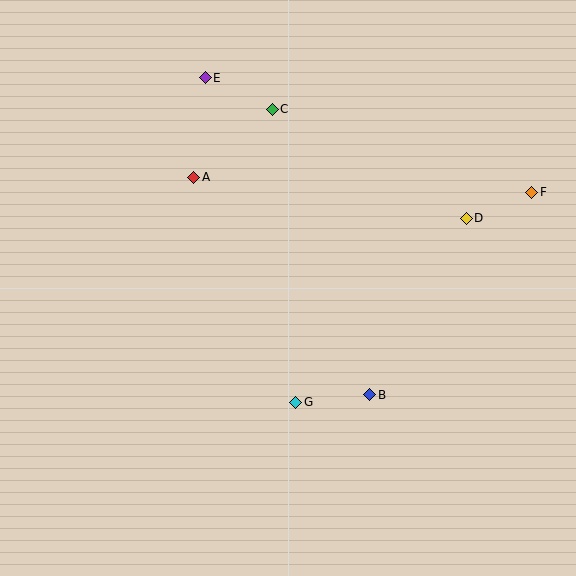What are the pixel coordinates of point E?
Point E is at (205, 78).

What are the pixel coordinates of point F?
Point F is at (532, 192).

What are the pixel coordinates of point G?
Point G is at (296, 402).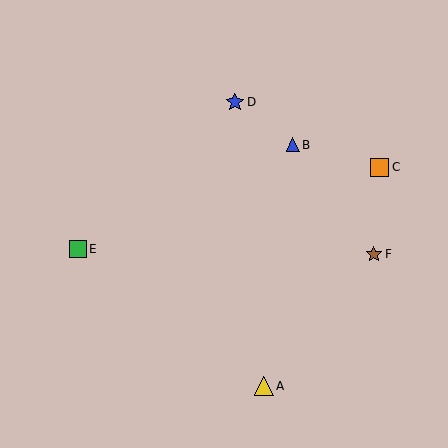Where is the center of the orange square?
The center of the orange square is at (380, 167).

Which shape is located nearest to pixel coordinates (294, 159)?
The blue triangle (labeled B) at (293, 145) is nearest to that location.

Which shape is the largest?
The yellow triangle (labeled A) is the largest.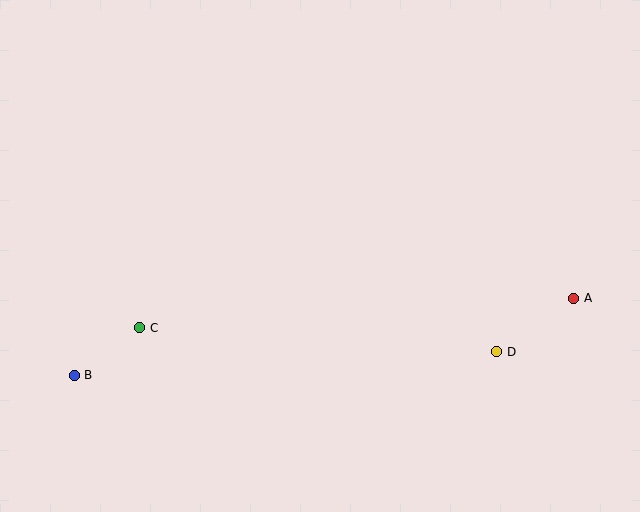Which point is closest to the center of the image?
Point C at (140, 328) is closest to the center.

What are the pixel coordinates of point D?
Point D is at (497, 352).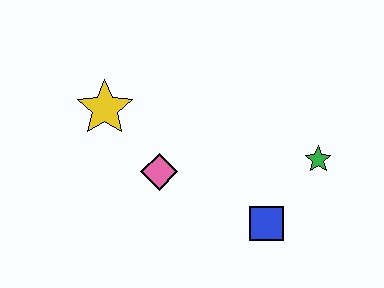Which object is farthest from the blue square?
The yellow star is farthest from the blue square.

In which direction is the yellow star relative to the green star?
The yellow star is to the left of the green star.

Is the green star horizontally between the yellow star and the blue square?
No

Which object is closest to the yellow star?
The pink diamond is closest to the yellow star.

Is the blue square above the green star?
No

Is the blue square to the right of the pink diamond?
Yes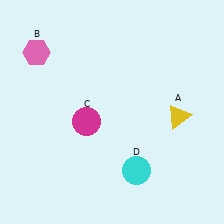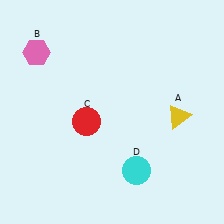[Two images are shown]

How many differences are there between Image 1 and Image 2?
There is 1 difference between the two images.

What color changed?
The circle (C) changed from magenta in Image 1 to red in Image 2.